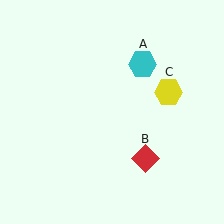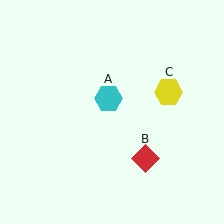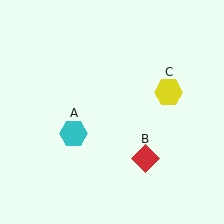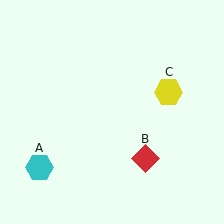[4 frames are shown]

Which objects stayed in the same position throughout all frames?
Red diamond (object B) and yellow hexagon (object C) remained stationary.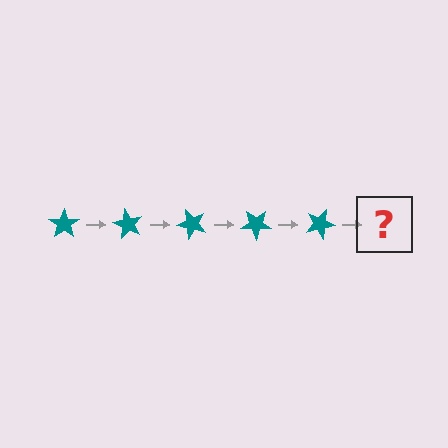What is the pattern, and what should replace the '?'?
The pattern is that the star rotates 60 degrees each step. The '?' should be a teal star rotated 300 degrees.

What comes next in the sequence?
The next element should be a teal star rotated 300 degrees.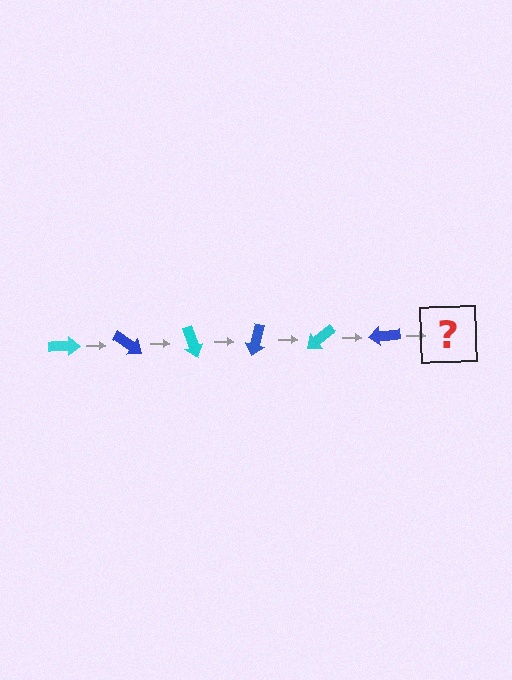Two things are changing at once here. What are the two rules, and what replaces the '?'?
The two rules are that it rotates 35 degrees each step and the color cycles through cyan and blue. The '?' should be a cyan arrow, rotated 210 degrees from the start.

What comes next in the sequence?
The next element should be a cyan arrow, rotated 210 degrees from the start.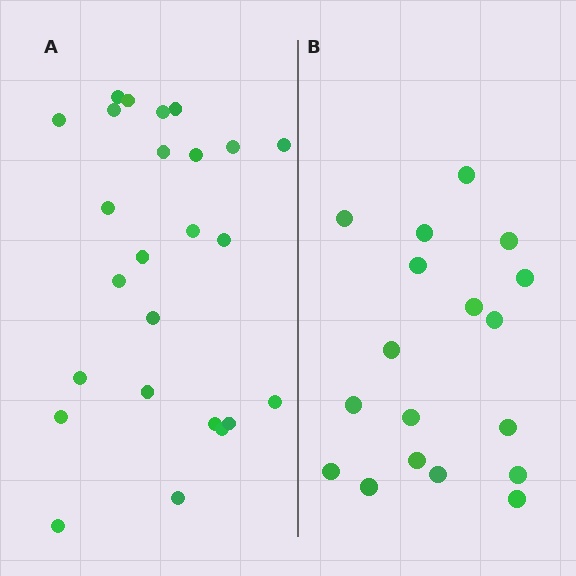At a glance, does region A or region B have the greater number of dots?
Region A (the left region) has more dots.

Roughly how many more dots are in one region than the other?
Region A has roughly 8 or so more dots than region B.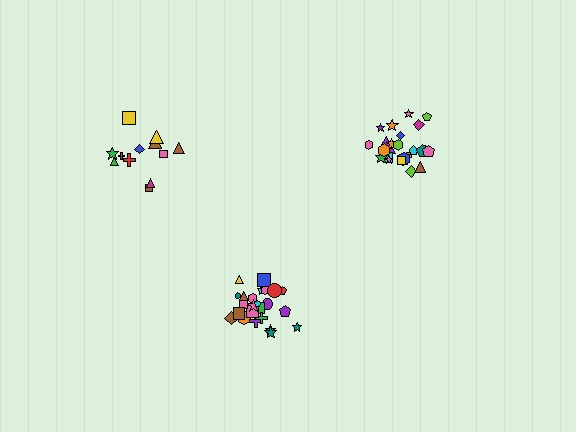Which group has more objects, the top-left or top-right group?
The top-right group.